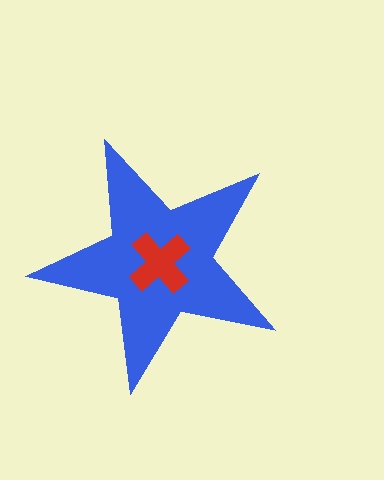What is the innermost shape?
The red cross.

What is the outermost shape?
The blue star.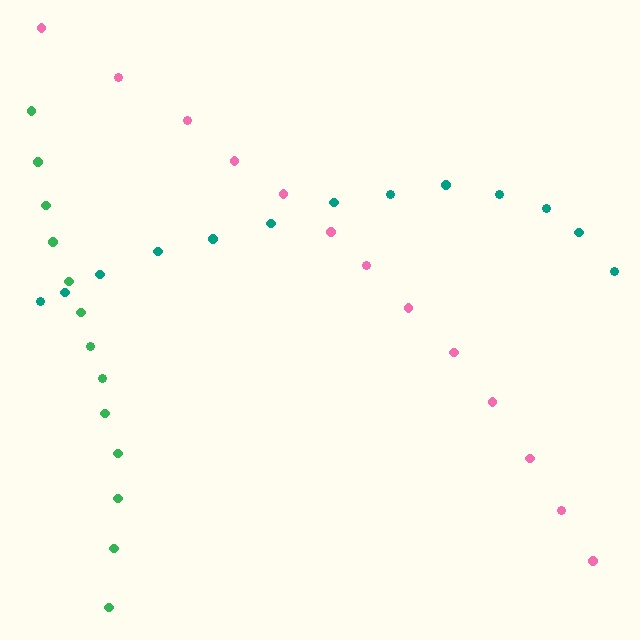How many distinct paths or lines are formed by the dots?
There are 3 distinct paths.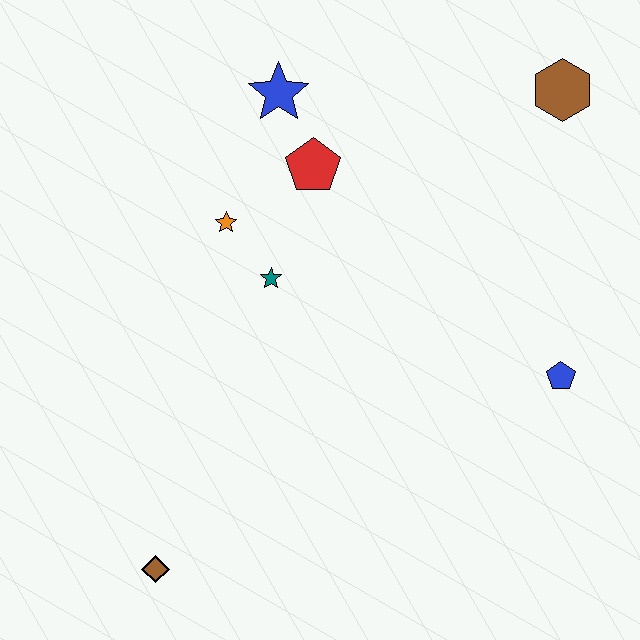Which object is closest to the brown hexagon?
The red pentagon is closest to the brown hexagon.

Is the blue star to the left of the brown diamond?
No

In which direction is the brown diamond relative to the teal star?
The brown diamond is below the teal star.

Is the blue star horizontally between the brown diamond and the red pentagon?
Yes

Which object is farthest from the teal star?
The brown hexagon is farthest from the teal star.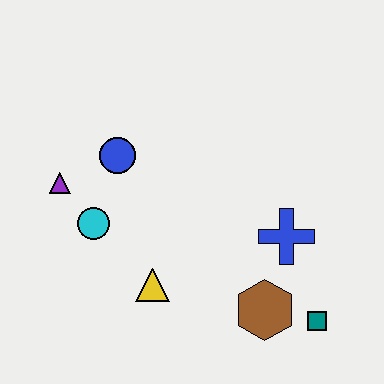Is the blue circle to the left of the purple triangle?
No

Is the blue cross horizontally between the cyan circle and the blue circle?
No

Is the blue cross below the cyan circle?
Yes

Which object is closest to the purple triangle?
The cyan circle is closest to the purple triangle.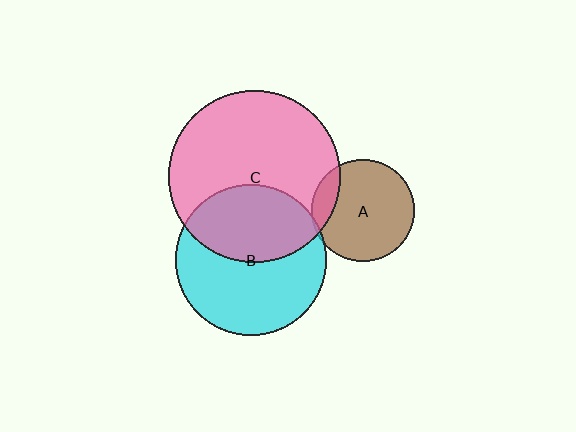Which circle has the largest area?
Circle C (pink).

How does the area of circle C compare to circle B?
Approximately 1.3 times.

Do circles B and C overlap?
Yes.